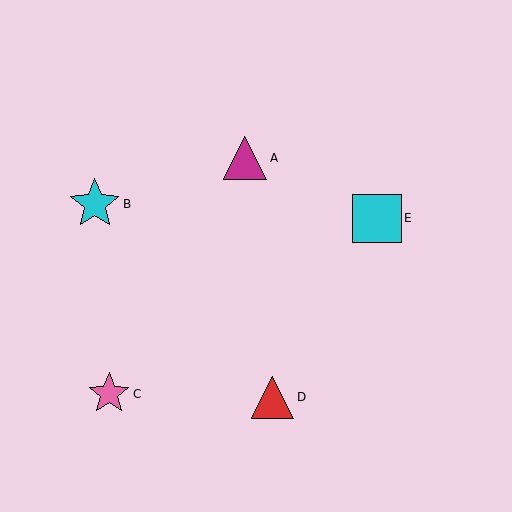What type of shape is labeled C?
Shape C is a pink star.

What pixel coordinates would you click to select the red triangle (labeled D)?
Click at (273, 397) to select the red triangle D.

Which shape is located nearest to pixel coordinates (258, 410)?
The red triangle (labeled D) at (273, 397) is nearest to that location.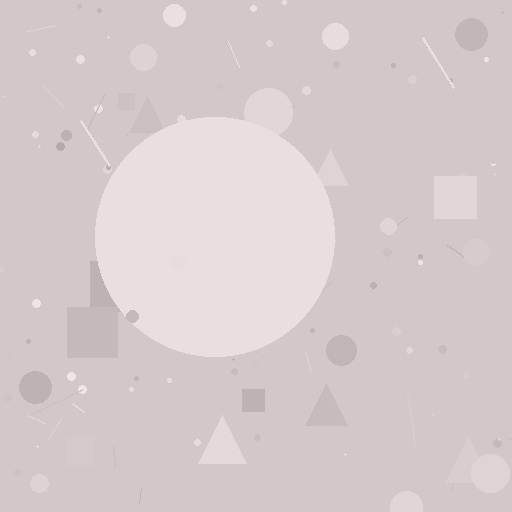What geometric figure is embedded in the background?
A circle is embedded in the background.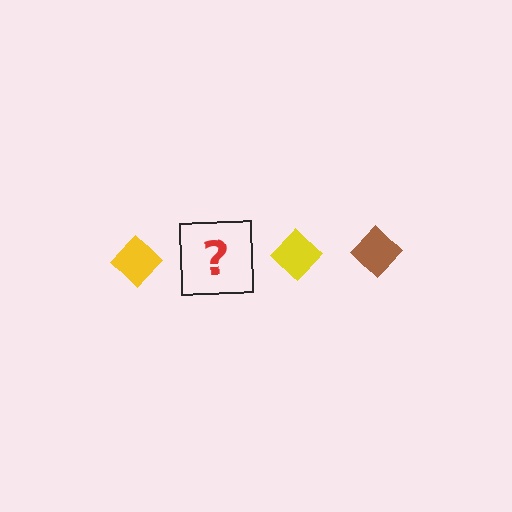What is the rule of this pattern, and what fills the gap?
The rule is that the pattern cycles through yellow, brown diamonds. The gap should be filled with a brown diamond.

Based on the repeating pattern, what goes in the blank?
The blank should be a brown diamond.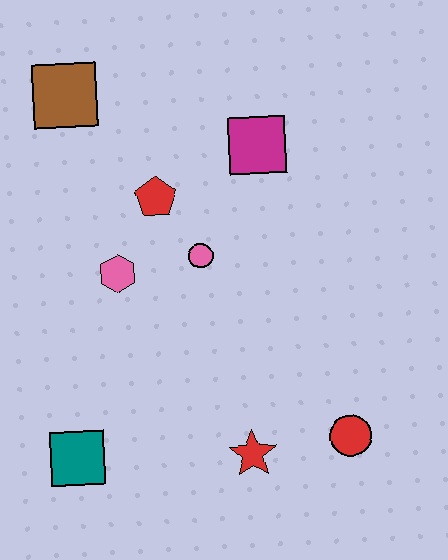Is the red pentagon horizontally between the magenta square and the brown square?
Yes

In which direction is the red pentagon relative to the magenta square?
The red pentagon is to the left of the magenta square.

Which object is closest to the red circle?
The red star is closest to the red circle.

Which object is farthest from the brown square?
The red circle is farthest from the brown square.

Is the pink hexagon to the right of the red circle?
No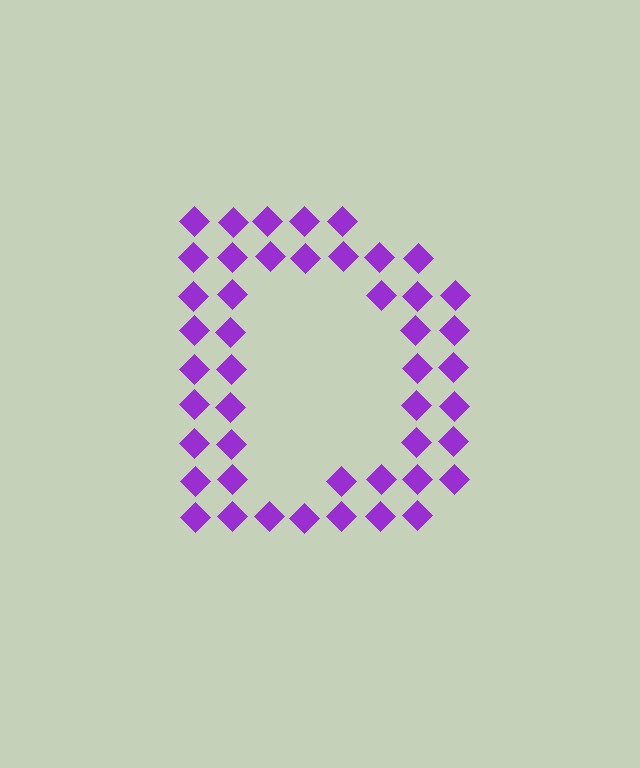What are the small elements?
The small elements are diamonds.